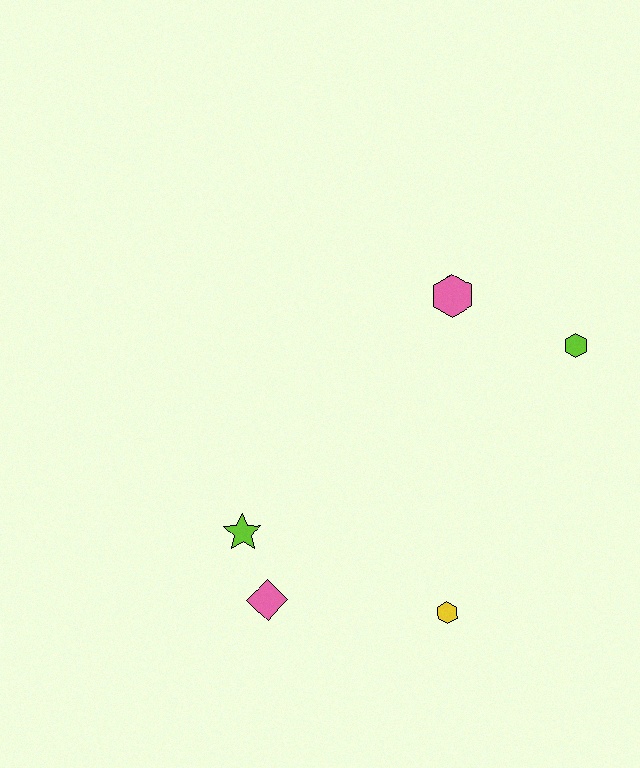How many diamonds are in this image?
There is 1 diamond.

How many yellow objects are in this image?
There is 1 yellow object.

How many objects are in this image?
There are 5 objects.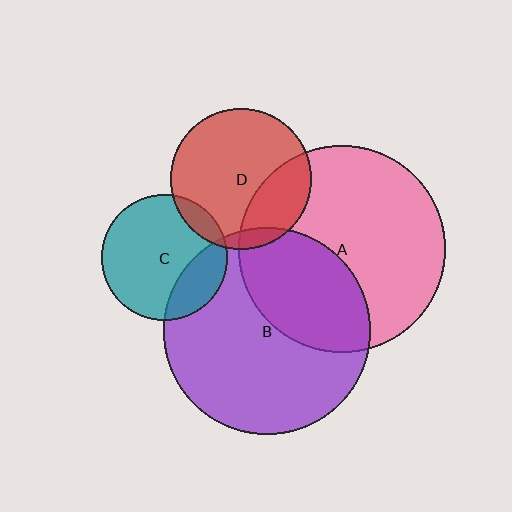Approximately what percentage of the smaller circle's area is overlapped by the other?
Approximately 10%.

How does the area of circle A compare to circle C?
Approximately 2.7 times.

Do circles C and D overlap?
Yes.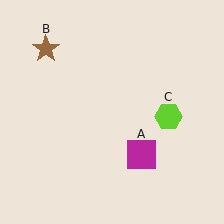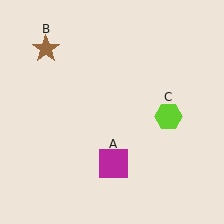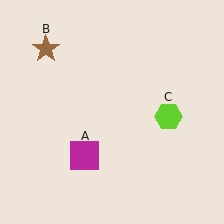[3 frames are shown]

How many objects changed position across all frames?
1 object changed position: magenta square (object A).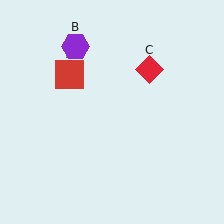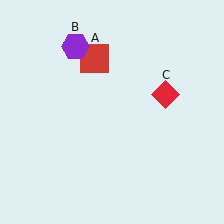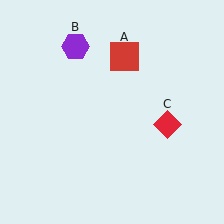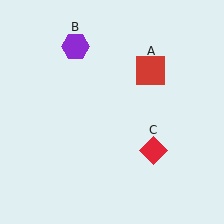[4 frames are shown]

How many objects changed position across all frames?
2 objects changed position: red square (object A), red diamond (object C).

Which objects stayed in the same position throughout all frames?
Purple hexagon (object B) remained stationary.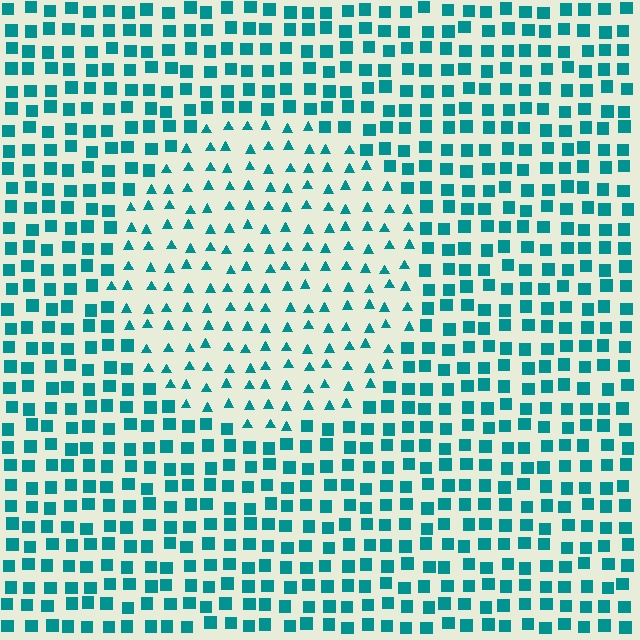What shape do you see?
I see a circle.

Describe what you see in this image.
The image is filled with small teal elements arranged in a uniform grid. A circle-shaped region contains triangles, while the surrounding area contains squares. The boundary is defined purely by the change in element shape.